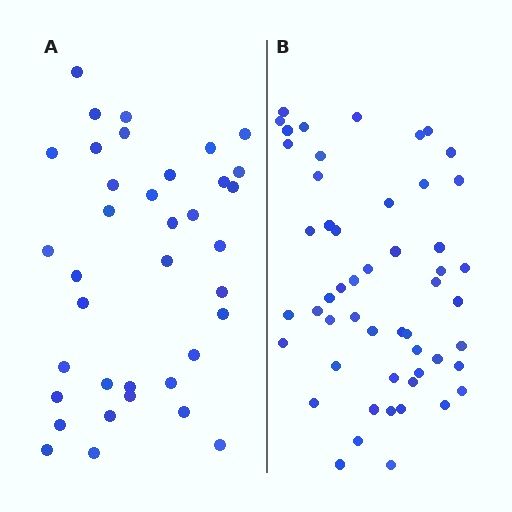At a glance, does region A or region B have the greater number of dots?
Region B (the right region) has more dots.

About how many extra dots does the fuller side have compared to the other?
Region B has approximately 15 more dots than region A.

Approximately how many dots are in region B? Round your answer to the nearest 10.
About 50 dots. (The exact count is 52, which rounds to 50.)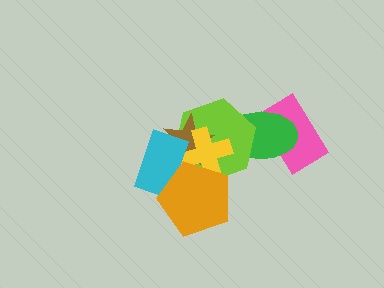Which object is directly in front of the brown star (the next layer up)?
The yellow cross is directly in front of the brown star.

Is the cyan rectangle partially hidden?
Yes, it is partially covered by another shape.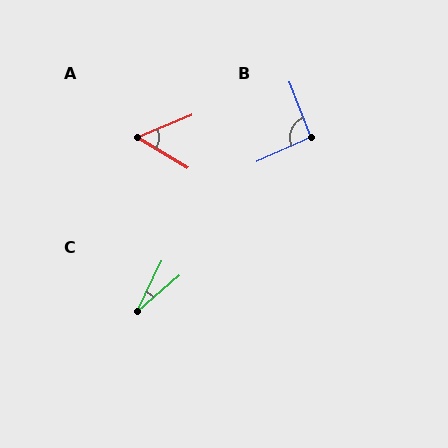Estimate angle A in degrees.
Approximately 54 degrees.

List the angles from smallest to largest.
C (23°), A (54°), B (93°).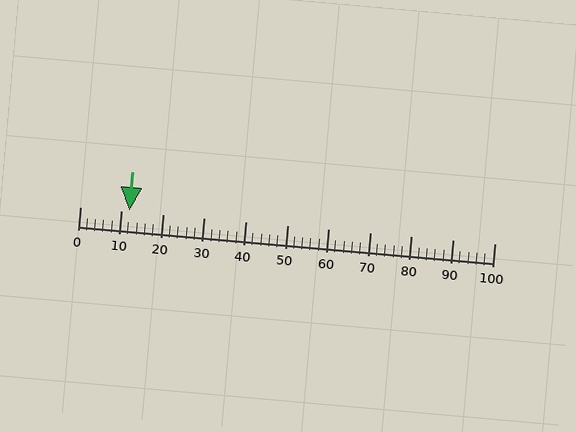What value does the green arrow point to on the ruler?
The green arrow points to approximately 12.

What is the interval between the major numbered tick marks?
The major tick marks are spaced 10 units apart.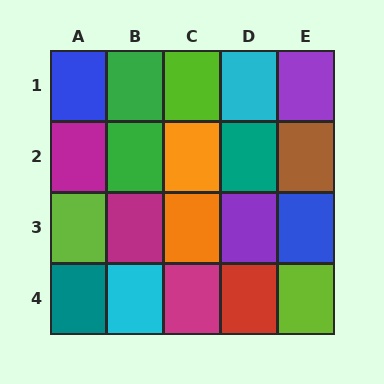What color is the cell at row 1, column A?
Blue.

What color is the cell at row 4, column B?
Cyan.